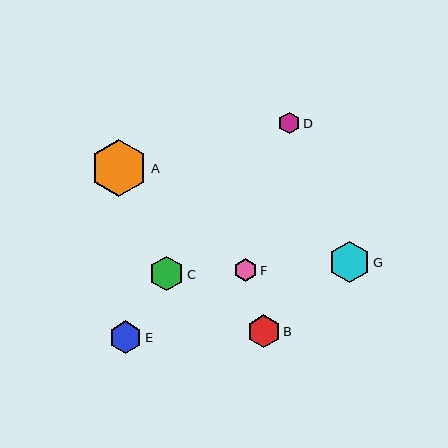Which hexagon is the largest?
Hexagon A is the largest with a size of approximately 57 pixels.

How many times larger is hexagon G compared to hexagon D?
Hexagon G is approximately 1.9 times the size of hexagon D.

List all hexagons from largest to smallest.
From largest to smallest: A, G, C, B, E, F, D.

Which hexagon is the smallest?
Hexagon D is the smallest with a size of approximately 21 pixels.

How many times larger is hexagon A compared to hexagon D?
Hexagon A is approximately 2.7 times the size of hexagon D.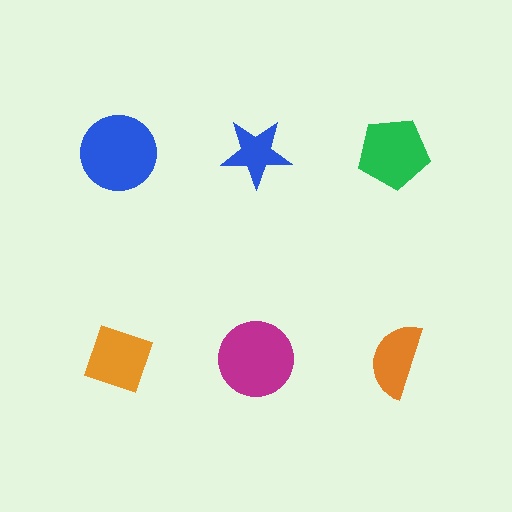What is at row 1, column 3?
A green pentagon.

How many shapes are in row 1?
3 shapes.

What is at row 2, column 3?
An orange semicircle.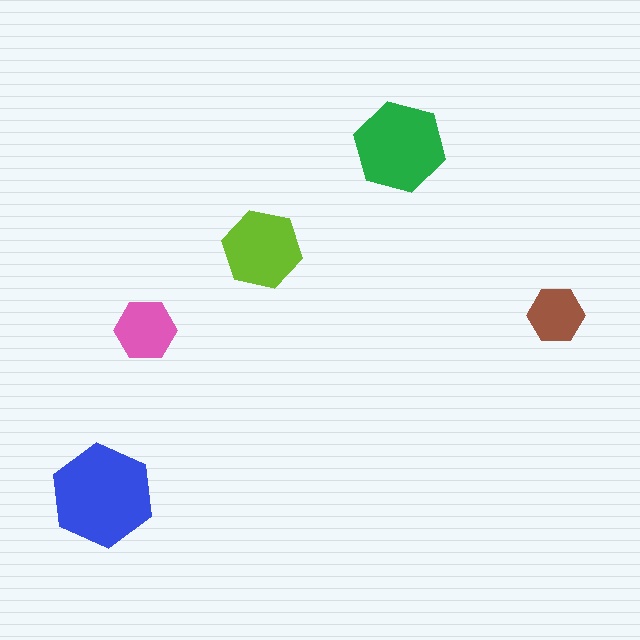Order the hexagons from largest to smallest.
the blue one, the green one, the lime one, the pink one, the brown one.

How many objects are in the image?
There are 5 objects in the image.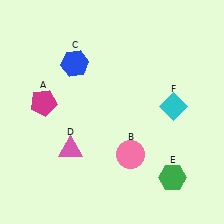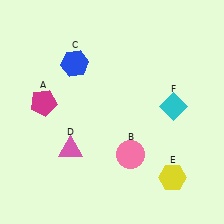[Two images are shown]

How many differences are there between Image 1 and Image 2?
There is 1 difference between the two images.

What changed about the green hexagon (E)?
In Image 1, E is green. In Image 2, it changed to yellow.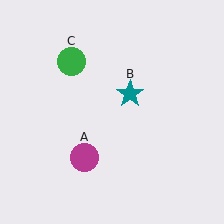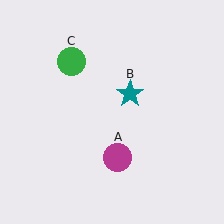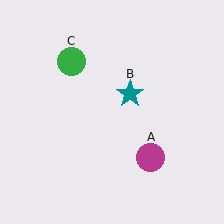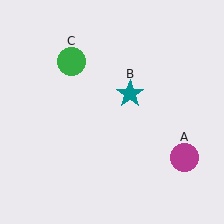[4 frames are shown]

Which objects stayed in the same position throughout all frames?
Teal star (object B) and green circle (object C) remained stationary.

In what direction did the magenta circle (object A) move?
The magenta circle (object A) moved right.